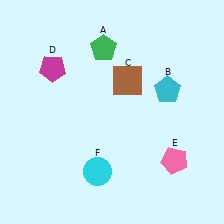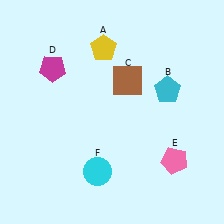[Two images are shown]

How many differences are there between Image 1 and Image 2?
There is 1 difference between the two images.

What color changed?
The pentagon (A) changed from green in Image 1 to yellow in Image 2.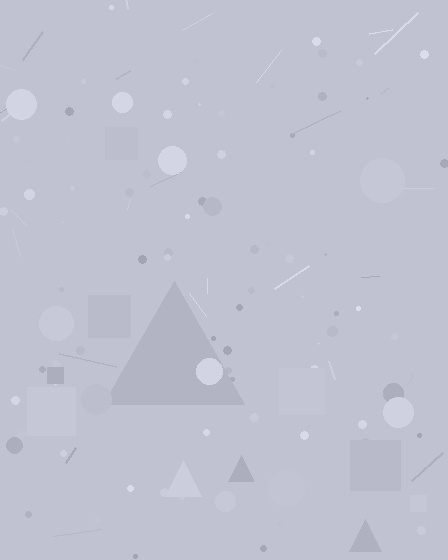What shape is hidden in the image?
A triangle is hidden in the image.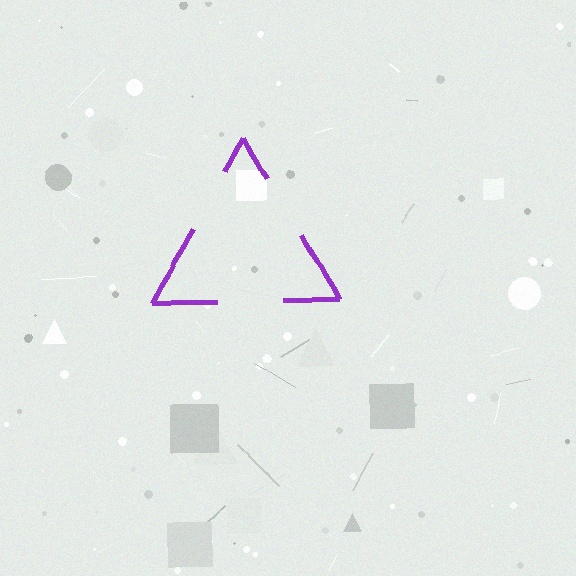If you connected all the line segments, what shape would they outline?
They would outline a triangle.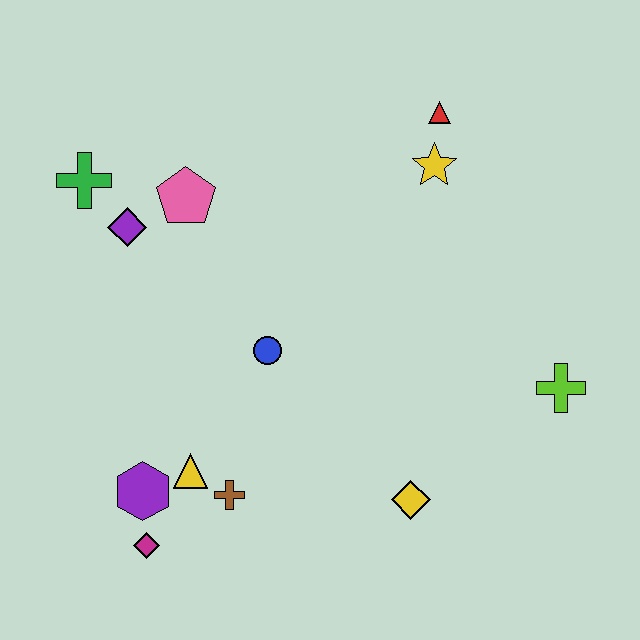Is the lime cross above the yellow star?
No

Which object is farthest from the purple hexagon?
The red triangle is farthest from the purple hexagon.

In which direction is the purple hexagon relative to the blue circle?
The purple hexagon is below the blue circle.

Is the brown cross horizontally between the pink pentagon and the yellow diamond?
Yes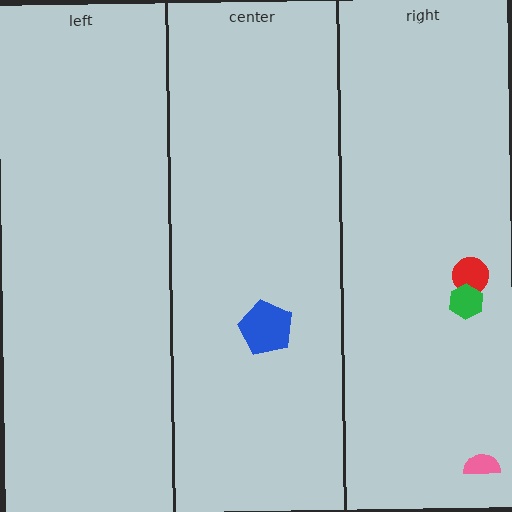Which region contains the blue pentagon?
The center region.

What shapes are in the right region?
The pink semicircle, the red circle, the green hexagon.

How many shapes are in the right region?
3.